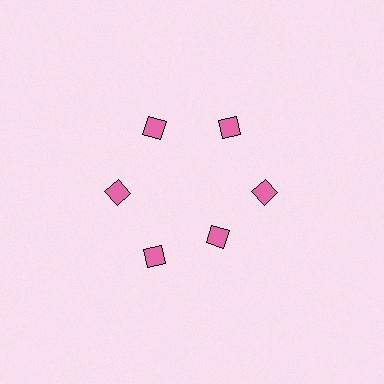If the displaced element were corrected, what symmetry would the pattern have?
It would have 6-fold rotational symmetry — the pattern would map onto itself every 60 degrees.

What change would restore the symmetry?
The symmetry would be restored by moving it outward, back onto the ring so that all 6 diamonds sit at equal angles and equal distance from the center.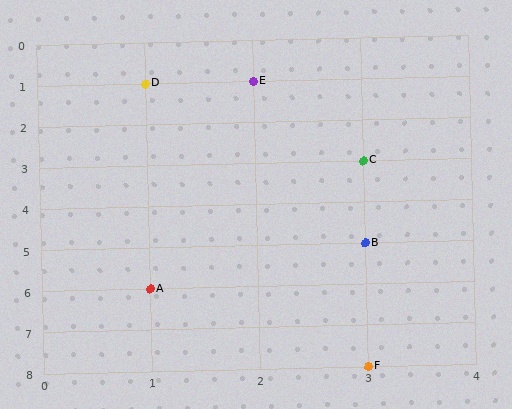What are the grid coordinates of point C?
Point C is at grid coordinates (3, 3).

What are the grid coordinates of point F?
Point F is at grid coordinates (3, 8).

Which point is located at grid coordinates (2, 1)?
Point E is at (2, 1).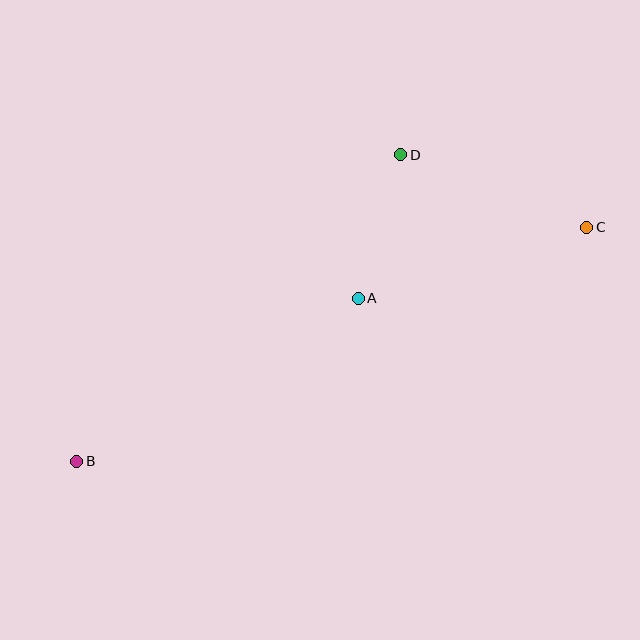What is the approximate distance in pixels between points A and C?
The distance between A and C is approximately 240 pixels.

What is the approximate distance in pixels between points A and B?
The distance between A and B is approximately 325 pixels.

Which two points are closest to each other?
Points A and D are closest to each other.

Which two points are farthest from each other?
Points B and C are farthest from each other.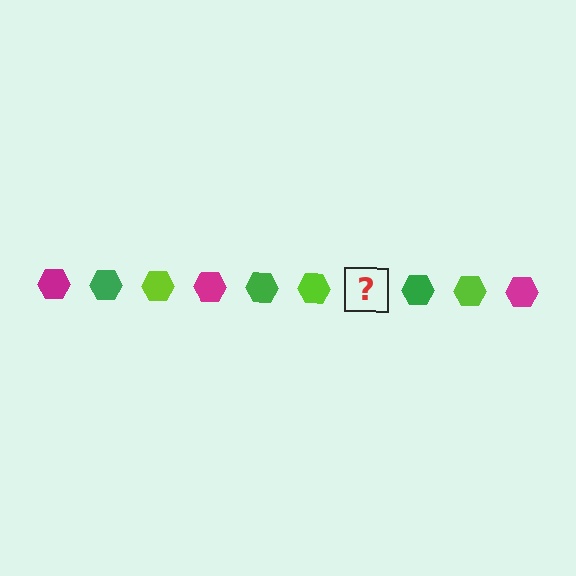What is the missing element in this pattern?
The missing element is a magenta hexagon.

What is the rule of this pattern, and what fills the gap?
The rule is that the pattern cycles through magenta, green, lime hexagons. The gap should be filled with a magenta hexagon.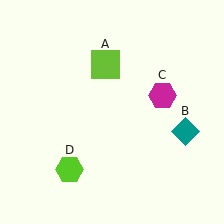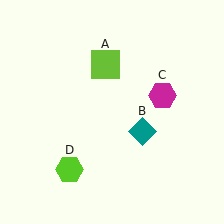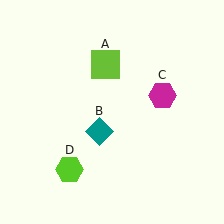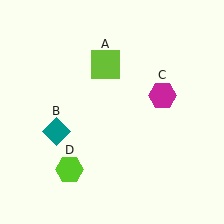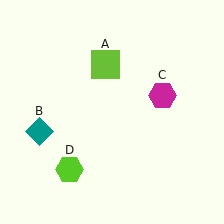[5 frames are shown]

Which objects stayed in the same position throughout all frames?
Lime square (object A) and magenta hexagon (object C) and lime hexagon (object D) remained stationary.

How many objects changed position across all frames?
1 object changed position: teal diamond (object B).